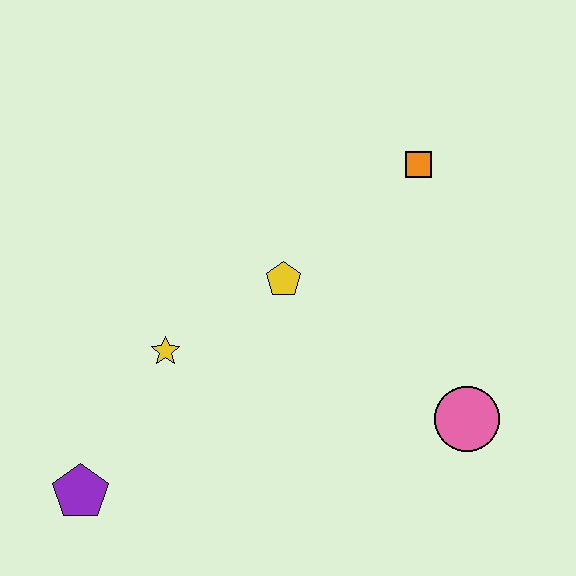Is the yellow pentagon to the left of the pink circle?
Yes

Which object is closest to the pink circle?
The yellow pentagon is closest to the pink circle.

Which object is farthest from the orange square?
The purple pentagon is farthest from the orange square.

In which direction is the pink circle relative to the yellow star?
The pink circle is to the right of the yellow star.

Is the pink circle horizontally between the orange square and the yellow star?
No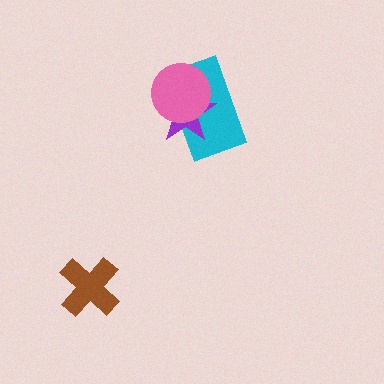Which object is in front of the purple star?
The pink circle is in front of the purple star.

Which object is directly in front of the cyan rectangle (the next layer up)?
The purple star is directly in front of the cyan rectangle.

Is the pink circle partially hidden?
No, no other shape covers it.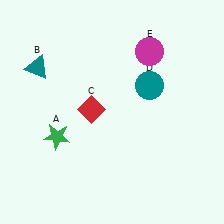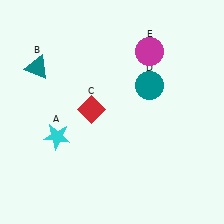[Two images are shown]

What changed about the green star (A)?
In Image 1, A is green. In Image 2, it changed to cyan.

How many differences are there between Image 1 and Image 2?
There is 1 difference between the two images.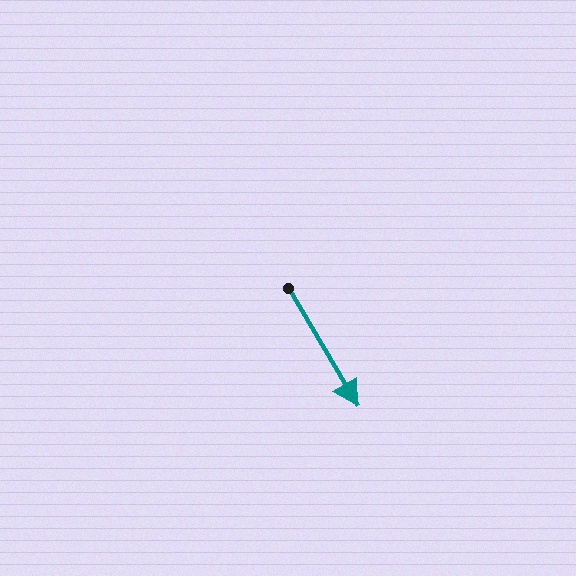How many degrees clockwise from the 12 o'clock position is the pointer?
Approximately 150 degrees.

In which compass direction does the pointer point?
Southeast.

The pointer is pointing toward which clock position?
Roughly 5 o'clock.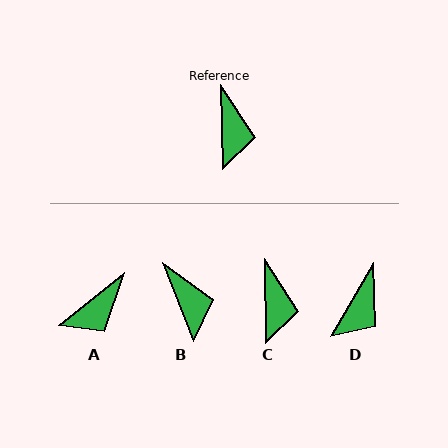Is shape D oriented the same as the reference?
No, it is off by about 31 degrees.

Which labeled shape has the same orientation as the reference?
C.